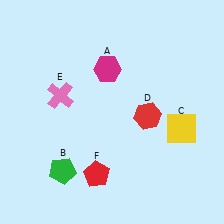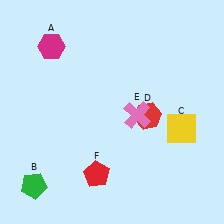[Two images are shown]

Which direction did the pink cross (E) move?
The pink cross (E) moved right.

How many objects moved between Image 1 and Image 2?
3 objects moved between the two images.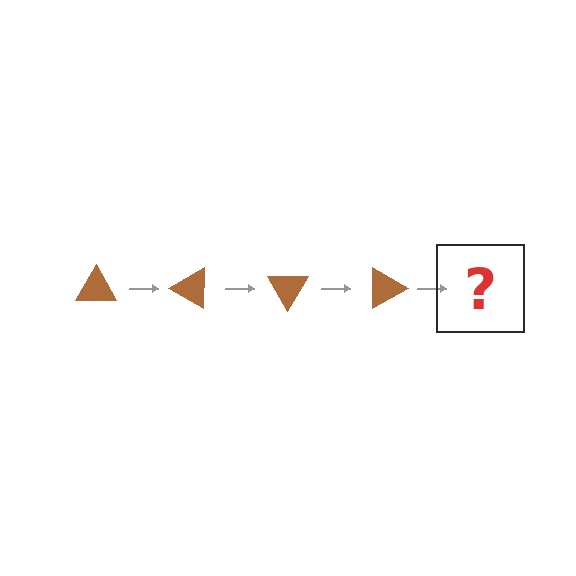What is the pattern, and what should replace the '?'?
The pattern is that the triangle rotates 30 degrees each step. The '?' should be a brown triangle rotated 120 degrees.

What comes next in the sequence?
The next element should be a brown triangle rotated 120 degrees.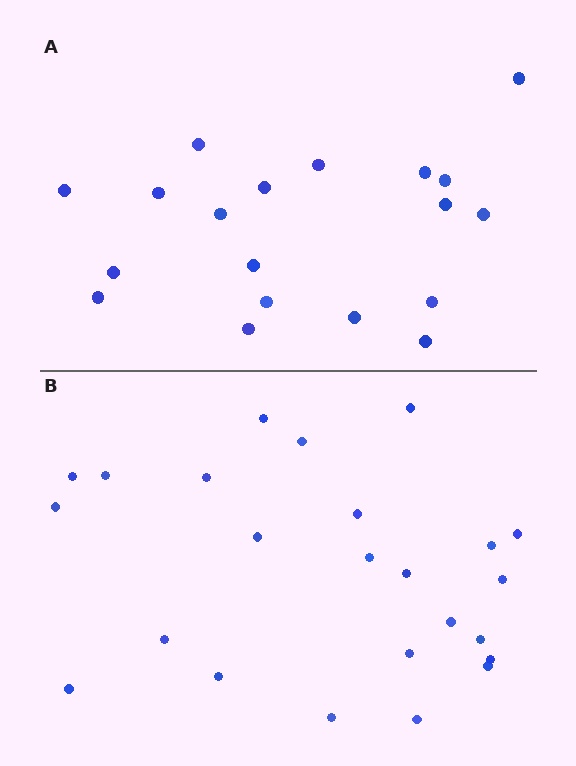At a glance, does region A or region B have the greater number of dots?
Region B (the bottom region) has more dots.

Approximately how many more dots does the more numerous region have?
Region B has about 5 more dots than region A.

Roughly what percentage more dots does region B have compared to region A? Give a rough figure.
About 25% more.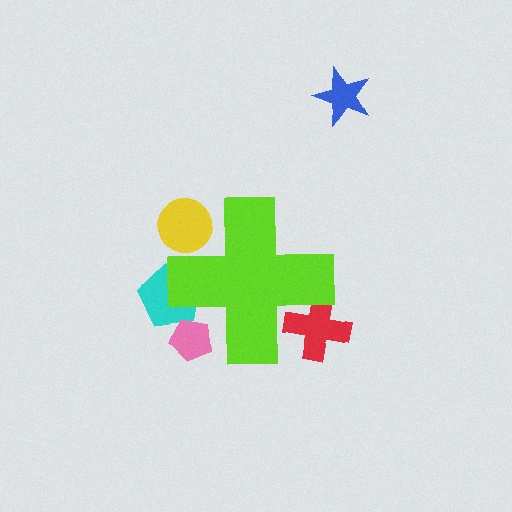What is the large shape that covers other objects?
A lime cross.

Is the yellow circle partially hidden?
Yes, the yellow circle is partially hidden behind the lime cross.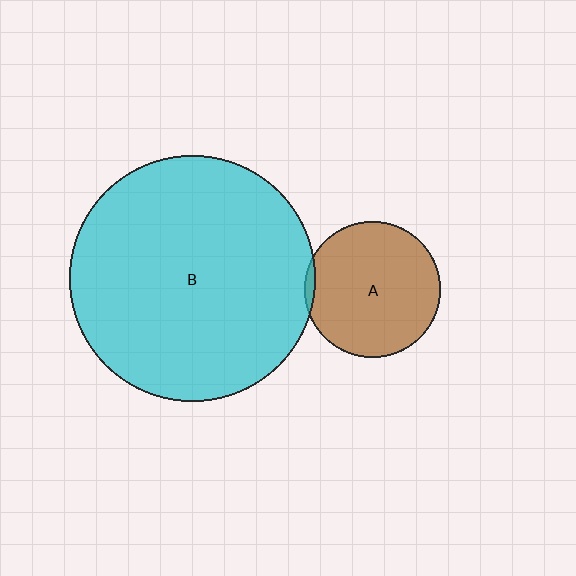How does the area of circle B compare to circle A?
Approximately 3.3 times.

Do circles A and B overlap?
Yes.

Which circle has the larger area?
Circle B (cyan).